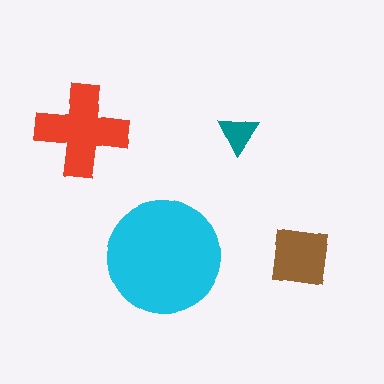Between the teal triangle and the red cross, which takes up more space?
The red cross.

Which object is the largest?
The cyan circle.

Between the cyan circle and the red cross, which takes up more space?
The cyan circle.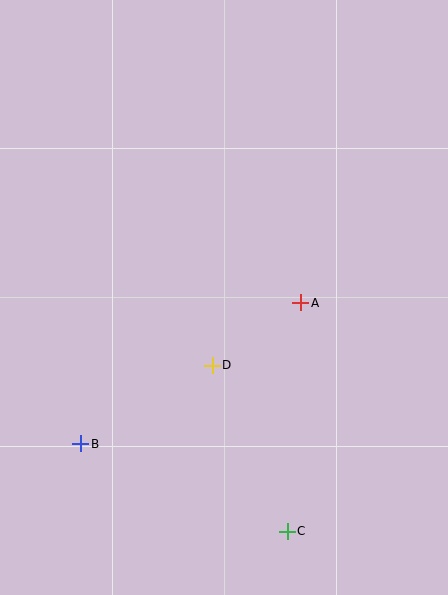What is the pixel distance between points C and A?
The distance between C and A is 229 pixels.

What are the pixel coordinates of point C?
Point C is at (287, 531).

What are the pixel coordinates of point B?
Point B is at (81, 444).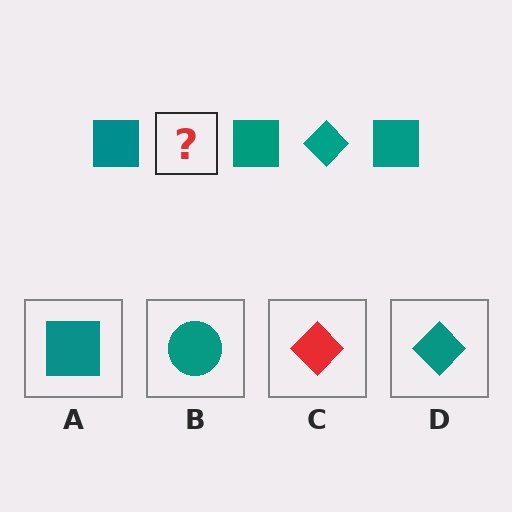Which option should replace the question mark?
Option D.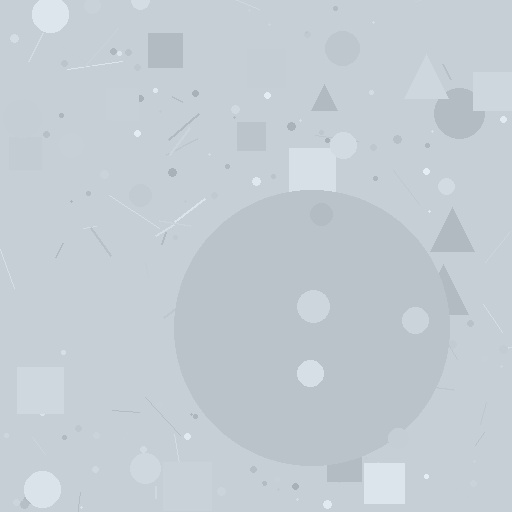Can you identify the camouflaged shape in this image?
The camouflaged shape is a circle.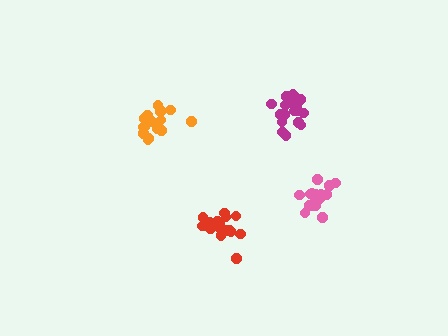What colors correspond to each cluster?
The clusters are colored: orange, magenta, red, pink.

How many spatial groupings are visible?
There are 4 spatial groupings.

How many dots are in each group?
Group 1: 16 dots, Group 2: 21 dots, Group 3: 18 dots, Group 4: 17 dots (72 total).